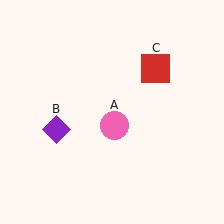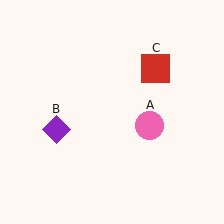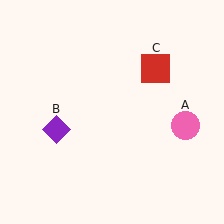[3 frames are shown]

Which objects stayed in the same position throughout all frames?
Purple diamond (object B) and red square (object C) remained stationary.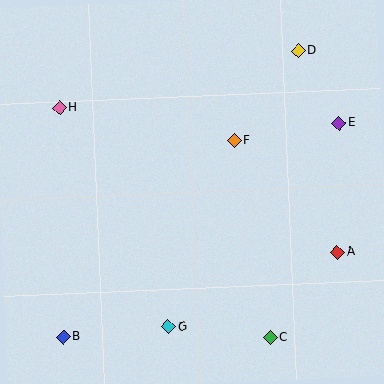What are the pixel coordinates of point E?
Point E is at (339, 123).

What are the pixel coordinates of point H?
Point H is at (60, 108).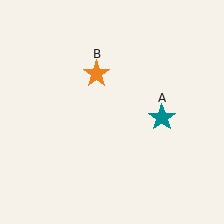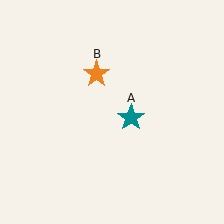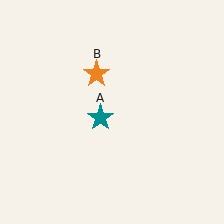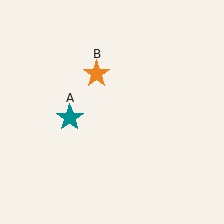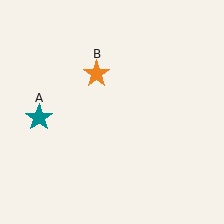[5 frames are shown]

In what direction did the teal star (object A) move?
The teal star (object A) moved left.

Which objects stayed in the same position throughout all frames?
Orange star (object B) remained stationary.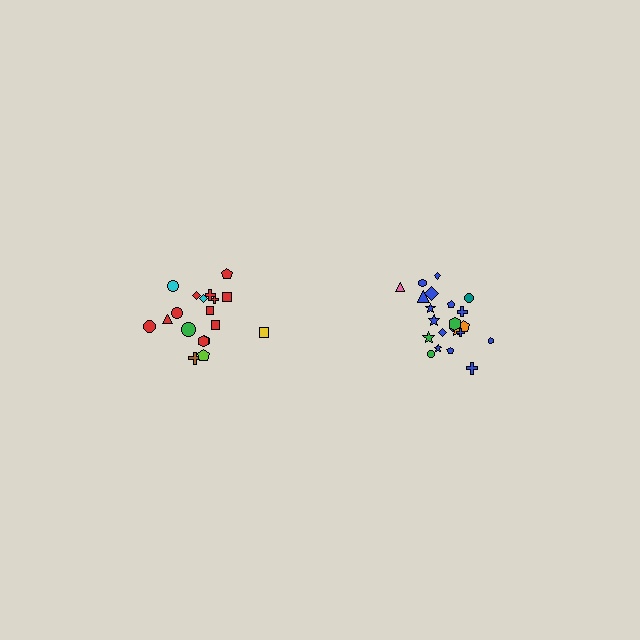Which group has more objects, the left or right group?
The right group.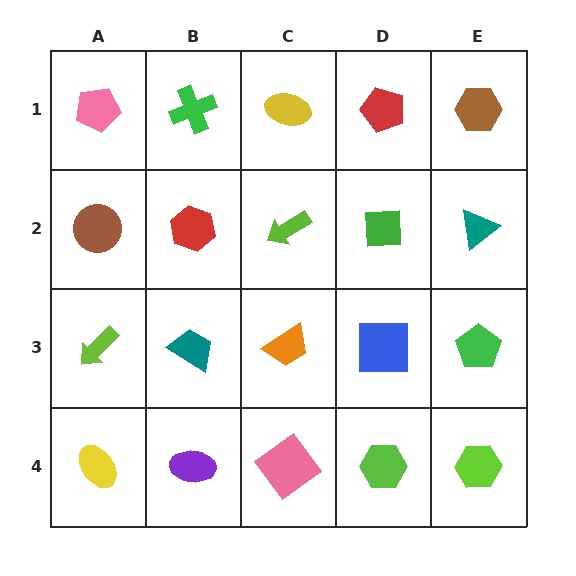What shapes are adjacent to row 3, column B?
A red hexagon (row 2, column B), a purple ellipse (row 4, column B), a lime arrow (row 3, column A), an orange trapezoid (row 3, column C).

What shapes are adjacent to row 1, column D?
A green square (row 2, column D), a yellow ellipse (row 1, column C), a brown hexagon (row 1, column E).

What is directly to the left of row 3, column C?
A teal trapezoid.